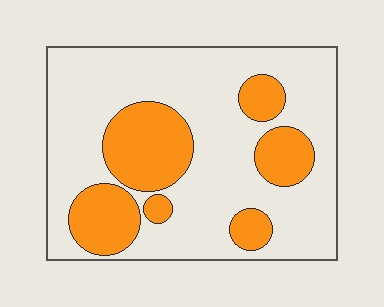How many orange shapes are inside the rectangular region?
6.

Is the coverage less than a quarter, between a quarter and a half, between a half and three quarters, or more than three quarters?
Between a quarter and a half.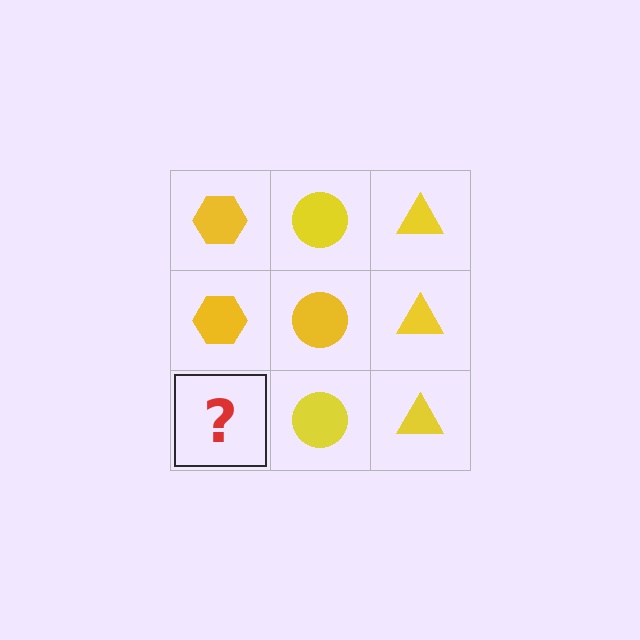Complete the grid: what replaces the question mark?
The question mark should be replaced with a yellow hexagon.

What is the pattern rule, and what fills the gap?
The rule is that each column has a consistent shape. The gap should be filled with a yellow hexagon.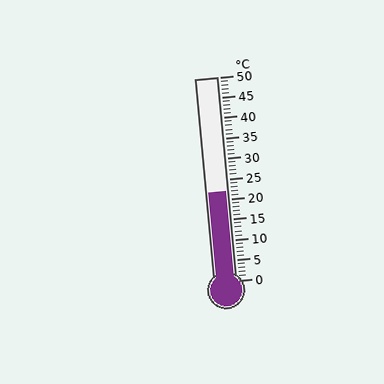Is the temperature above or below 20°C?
The temperature is above 20°C.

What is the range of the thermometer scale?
The thermometer scale ranges from 0°C to 50°C.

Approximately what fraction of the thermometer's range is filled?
The thermometer is filled to approximately 45% of its range.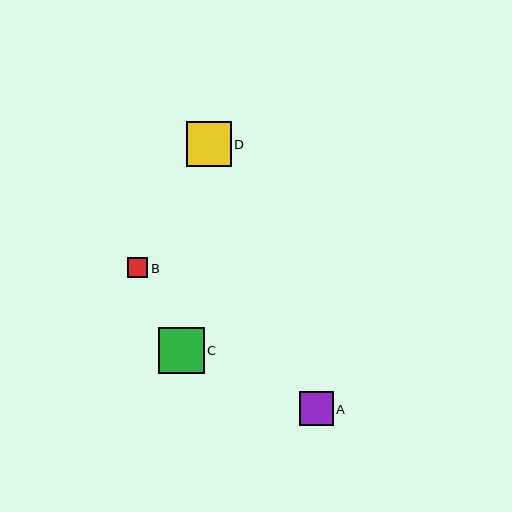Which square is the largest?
Square C is the largest with a size of approximately 46 pixels.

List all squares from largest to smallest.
From largest to smallest: C, D, A, B.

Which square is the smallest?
Square B is the smallest with a size of approximately 20 pixels.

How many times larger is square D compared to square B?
Square D is approximately 2.2 times the size of square B.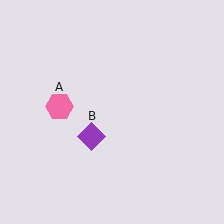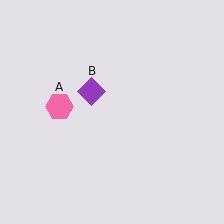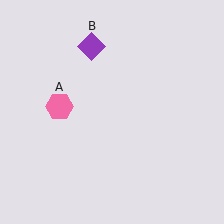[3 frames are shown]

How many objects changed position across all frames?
1 object changed position: purple diamond (object B).